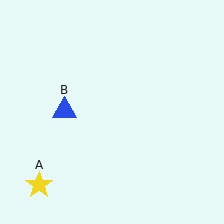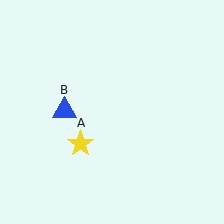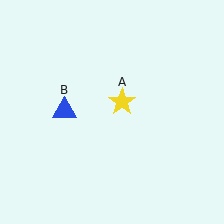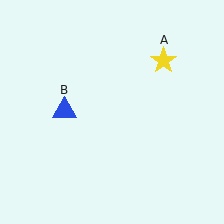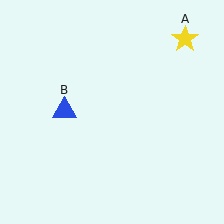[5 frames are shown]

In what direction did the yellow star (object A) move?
The yellow star (object A) moved up and to the right.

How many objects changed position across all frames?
1 object changed position: yellow star (object A).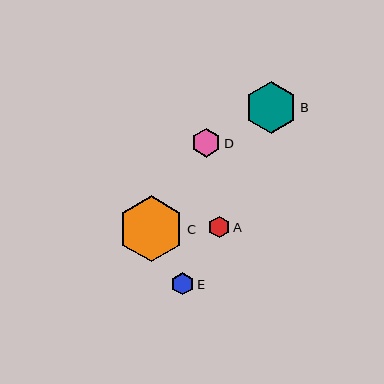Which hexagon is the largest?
Hexagon C is the largest with a size of approximately 66 pixels.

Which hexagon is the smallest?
Hexagon A is the smallest with a size of approximately 21 pixels.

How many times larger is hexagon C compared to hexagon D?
Hexagon C is approximately 2.3 times the size of hexagon D.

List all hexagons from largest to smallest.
From largest to smallest: C, B, D, E, A.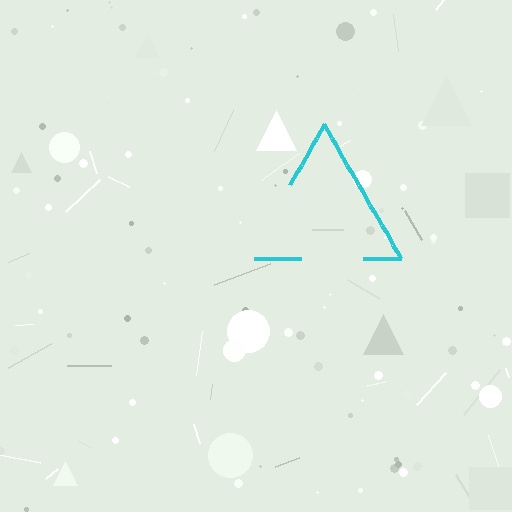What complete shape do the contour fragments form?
The contour fragments form a triangle.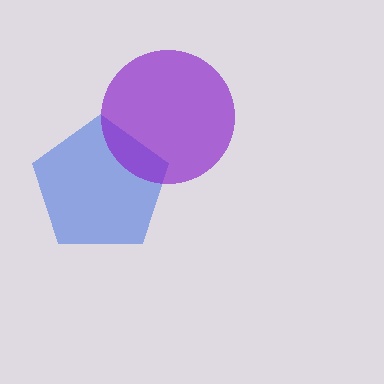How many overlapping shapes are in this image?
There are 2 overlapping shapes in the image.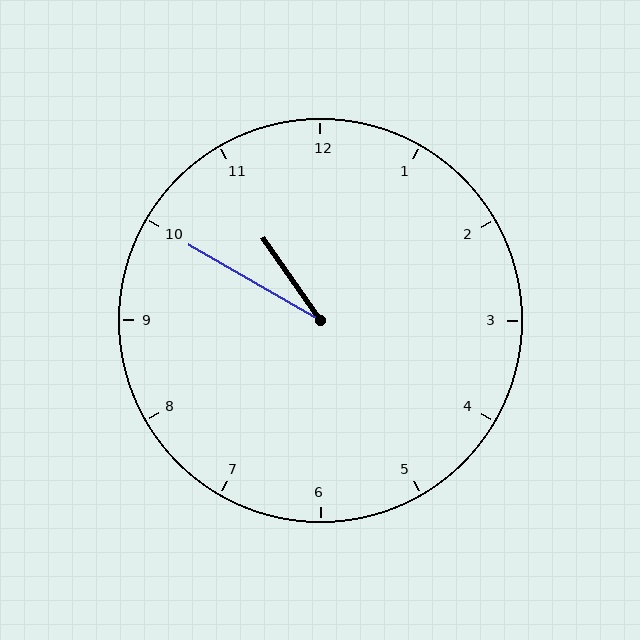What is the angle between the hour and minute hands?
Approximately 25 degrees.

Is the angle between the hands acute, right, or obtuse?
It is acute.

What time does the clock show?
10:50.